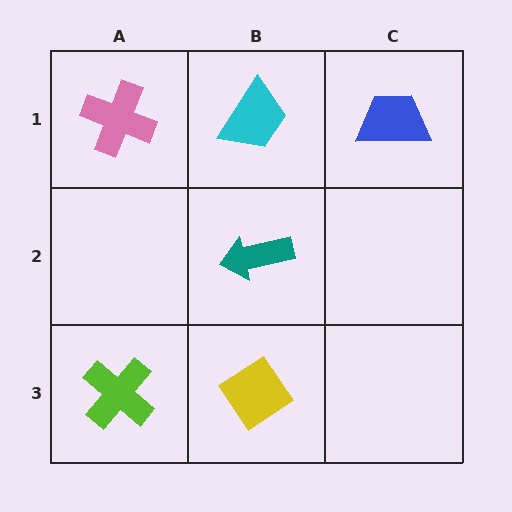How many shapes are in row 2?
1 shape.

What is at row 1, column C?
A blue trapezoid.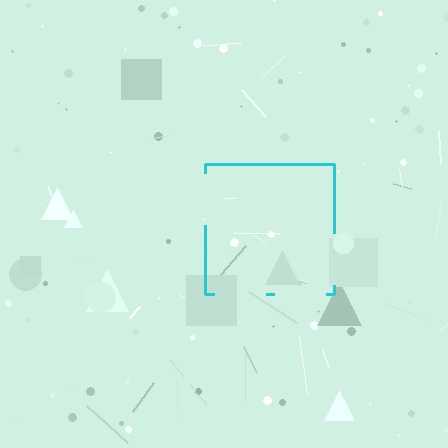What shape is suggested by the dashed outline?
The dashed outline suggests a square.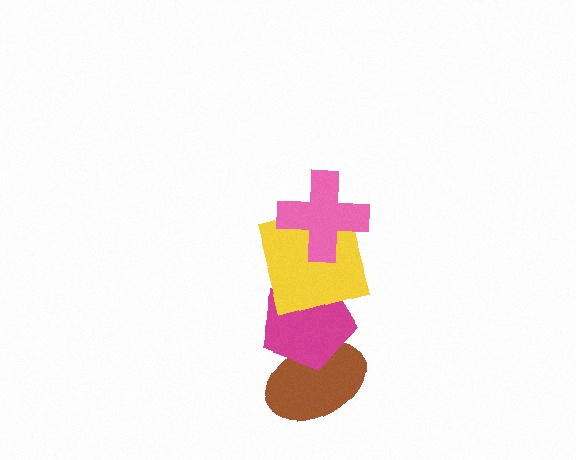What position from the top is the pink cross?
The pink cross is 1st from the top.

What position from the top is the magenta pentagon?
The magenta pentagon is 3rd from the top.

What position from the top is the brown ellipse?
The brown ellipse is 4th from the top.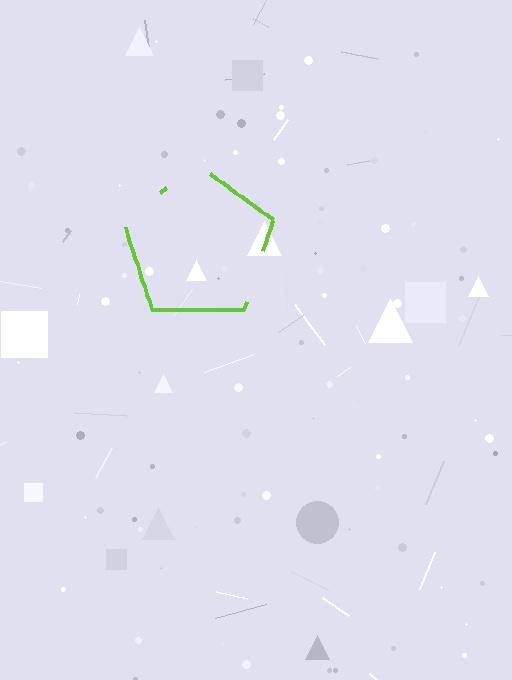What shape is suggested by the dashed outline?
The dashed outline suggests a pentagon.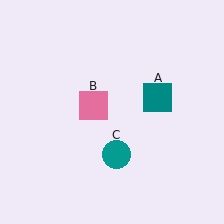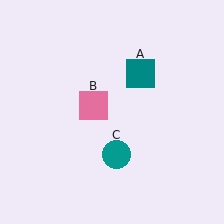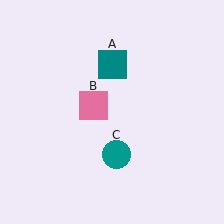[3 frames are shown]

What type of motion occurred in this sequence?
The teal square (object A) rotated counterclockwise around the center of the scene.